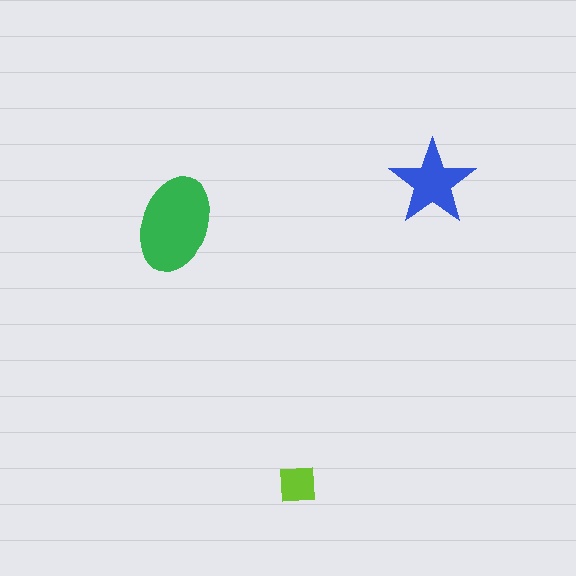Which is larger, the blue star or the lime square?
The blue star.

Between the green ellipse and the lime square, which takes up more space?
The green ellipse.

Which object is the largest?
The green ellipse.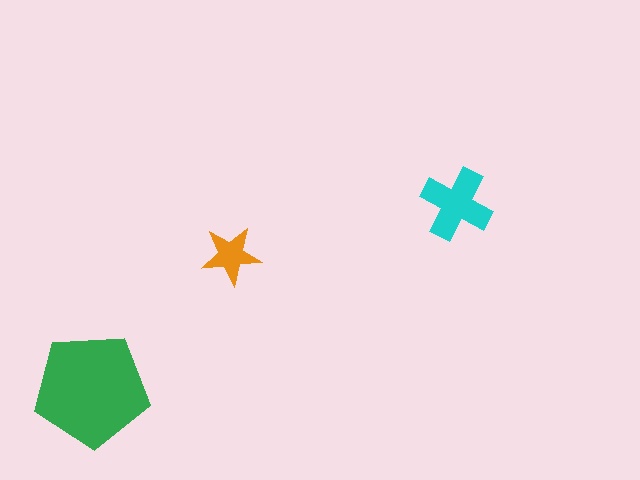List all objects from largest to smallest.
The green pentagon, the cyan cross, the orange star.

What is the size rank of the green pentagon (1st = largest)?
1st.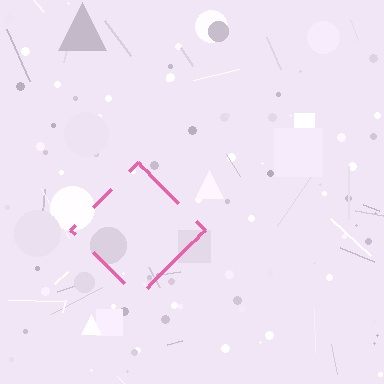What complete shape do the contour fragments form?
The contour fragments form a diamond.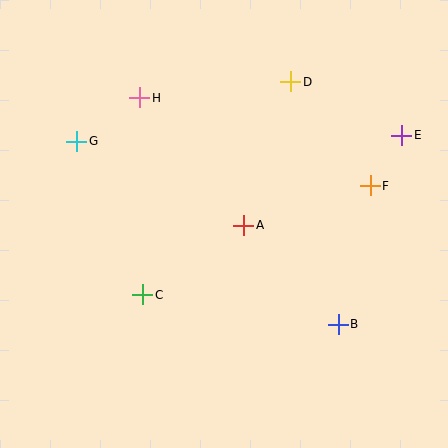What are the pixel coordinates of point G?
Point G is at (77, 141).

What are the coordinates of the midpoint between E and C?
The midpoint between E and C is at (272, 215).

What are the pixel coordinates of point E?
Point E is at (402, 135).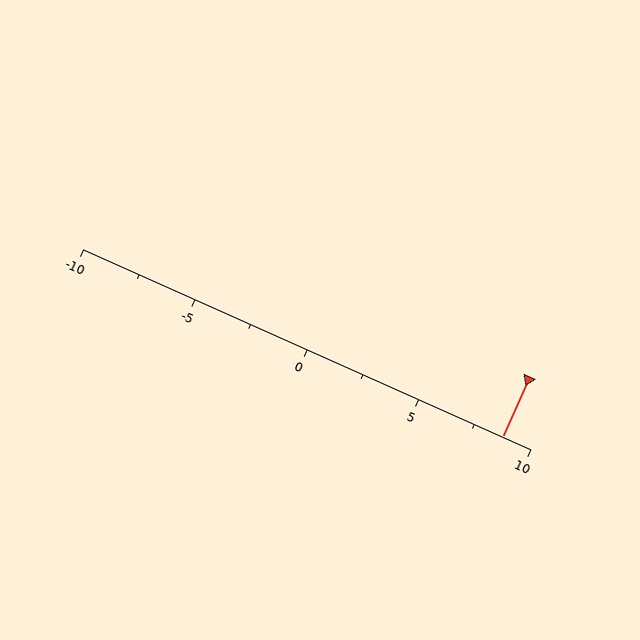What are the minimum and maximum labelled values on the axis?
The axis runs from -10 to 10.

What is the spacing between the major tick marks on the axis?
The major ticks are spaced 5 apart.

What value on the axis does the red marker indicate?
The marker indicates approximately 8.8.